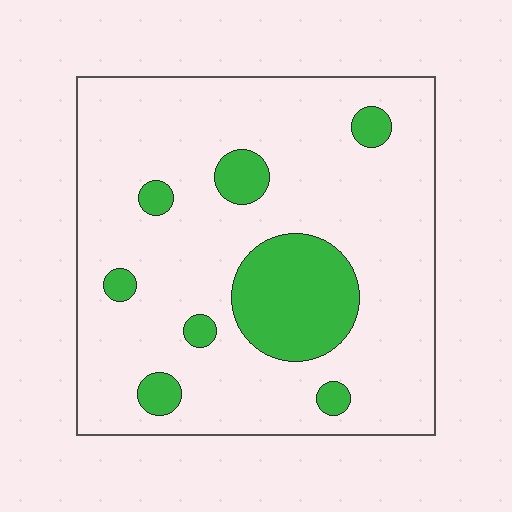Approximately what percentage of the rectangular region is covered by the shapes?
Approximately 15%.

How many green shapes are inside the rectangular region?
8.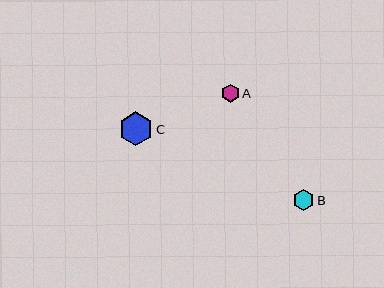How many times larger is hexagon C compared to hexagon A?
Hexagon C is approximately 1.8 times the size of hexagon A.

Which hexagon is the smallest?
Hexagon A is the smallest with a size of approximately 18 pixels.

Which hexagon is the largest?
Hexagon C is the largest with a size of approximately 34 pixels.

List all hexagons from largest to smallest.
From largest to smallest: C, B, A.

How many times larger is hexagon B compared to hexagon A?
Hexagon B is approximately 1.2 times the size of hexagon A.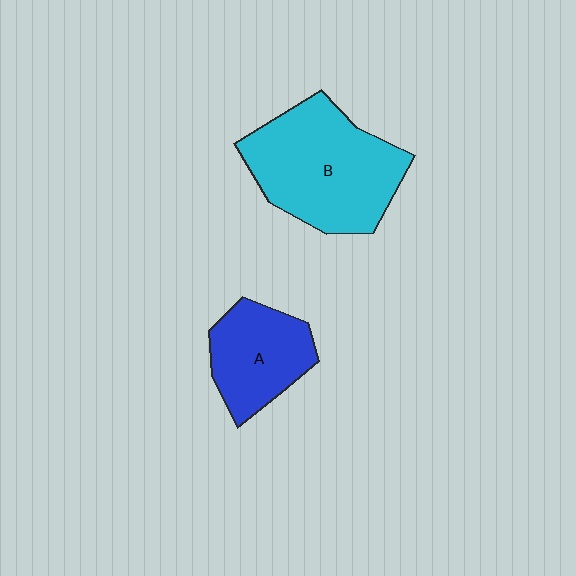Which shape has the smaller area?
Shape A (blue).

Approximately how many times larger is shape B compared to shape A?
Approximately 1.7 times.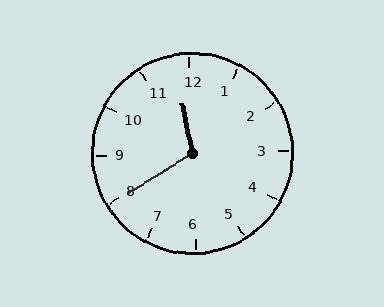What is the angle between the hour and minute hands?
Approximately 110 degrees.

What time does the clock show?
11:40.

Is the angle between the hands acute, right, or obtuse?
It is obtuse.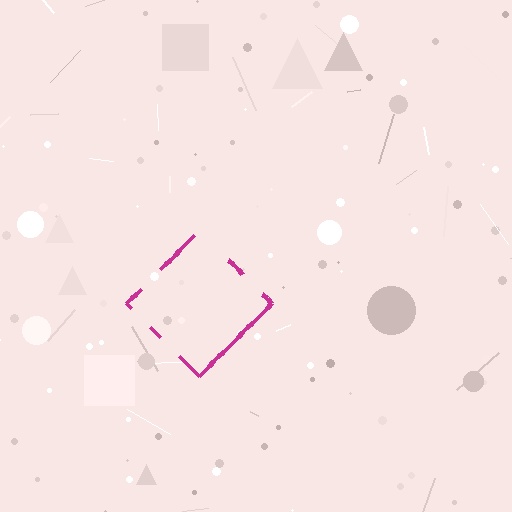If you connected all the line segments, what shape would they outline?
They would outline a diamond.